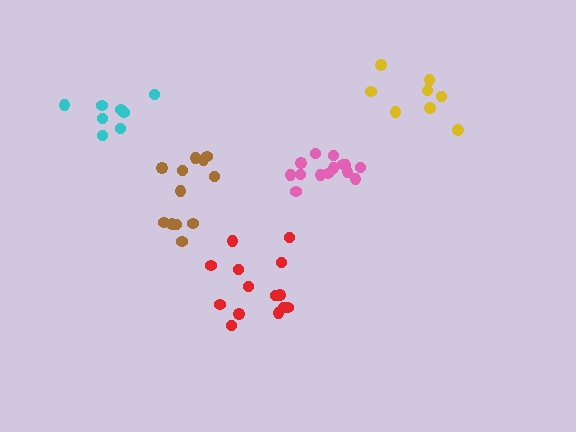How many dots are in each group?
Group 1: 12 dots, Group 2: 8 dots, Group 3: 14 dots, Group 4: 14 dots, Group 5: 8 dots (56 total).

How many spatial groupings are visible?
There are 5 spatial groupings.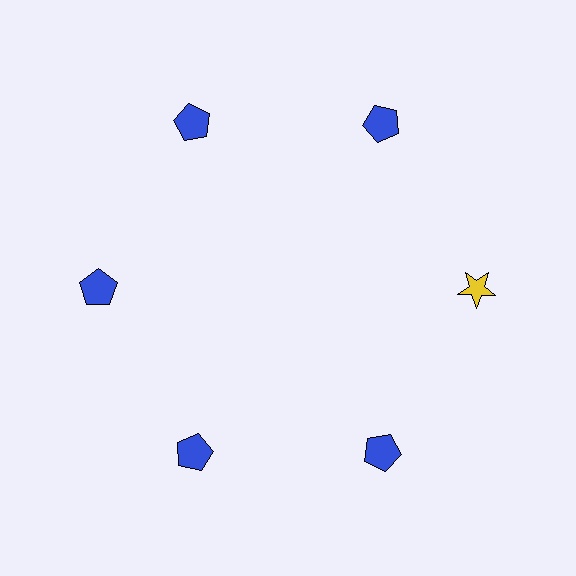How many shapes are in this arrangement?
There are 6 shapes arranged in a ring pattern.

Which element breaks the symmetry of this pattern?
The yellow star at roughly the 3 o'clock position breaks the symmetry. All other shapes are blue pentagons.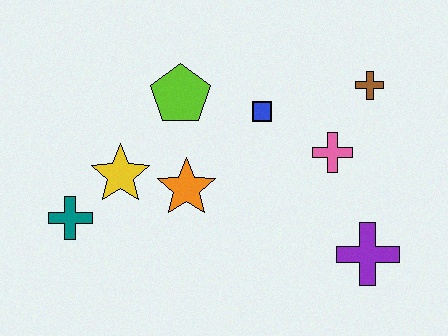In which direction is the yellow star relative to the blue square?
The yellow star is to the left of the blue square.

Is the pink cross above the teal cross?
Yes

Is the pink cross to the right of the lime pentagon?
Yes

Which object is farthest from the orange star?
The brown cross is farthest from the orange star.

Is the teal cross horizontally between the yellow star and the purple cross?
No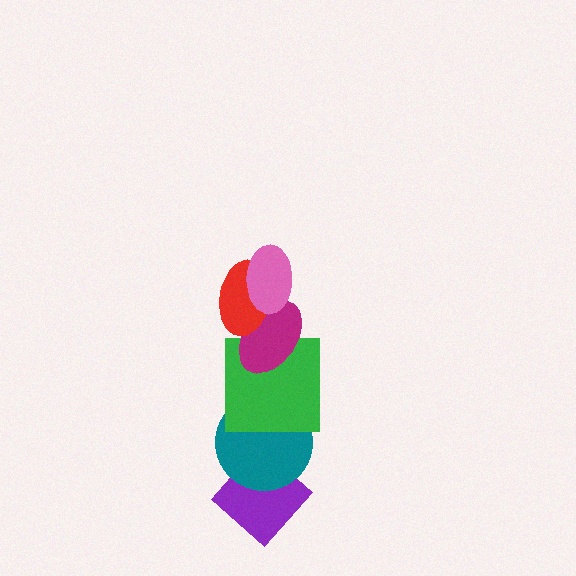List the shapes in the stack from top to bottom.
From top to bottom: the pink ellipse, the red ellipse, the magenta ellipse, the green square, the teal circle, the purple diamond.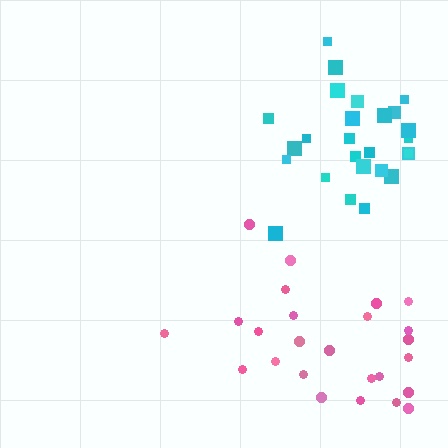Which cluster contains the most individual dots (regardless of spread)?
Cyan (26).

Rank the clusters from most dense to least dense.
cyan, pink.